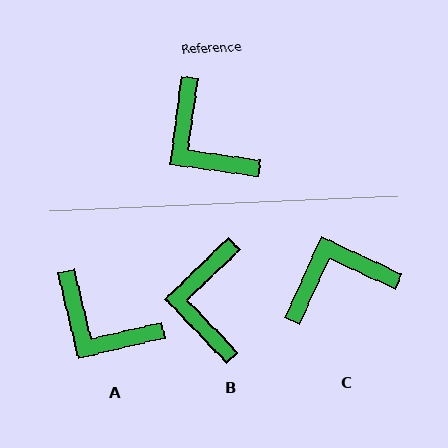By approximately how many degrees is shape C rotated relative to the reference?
Approximately 107 degrees clockwise.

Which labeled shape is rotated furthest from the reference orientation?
C, about 107 degrees away.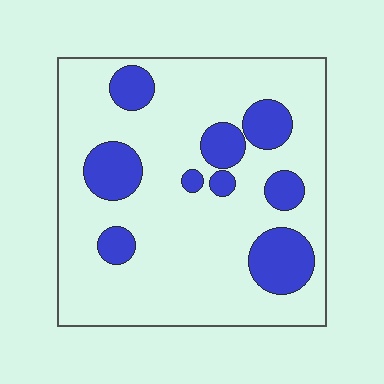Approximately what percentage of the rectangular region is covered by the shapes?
Approximately 20%.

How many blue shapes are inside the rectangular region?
9.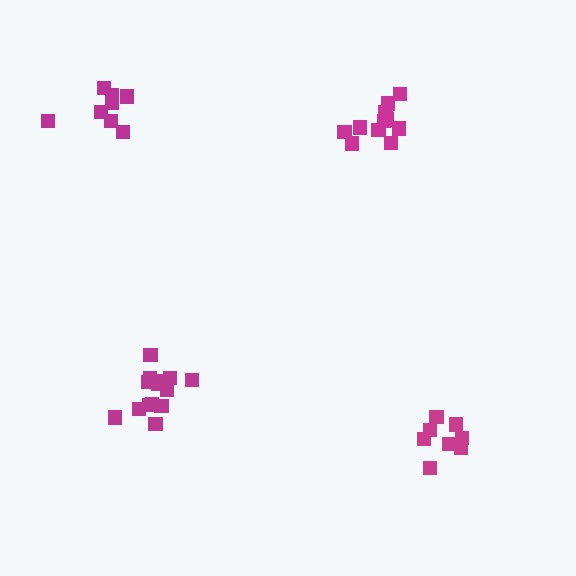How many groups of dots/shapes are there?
There are 4 groups.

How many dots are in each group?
Group 1: 11 dots, Group 2: 8 dots, Group 3: 14 dots, Group 4: 8 dots (41 total).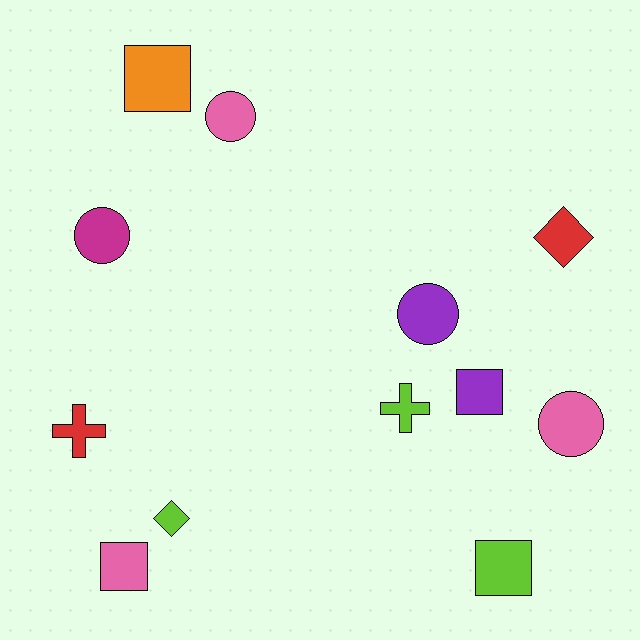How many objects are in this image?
There are 12 objects.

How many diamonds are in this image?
There are 2 diamonds.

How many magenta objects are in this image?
There is 1 magenta object.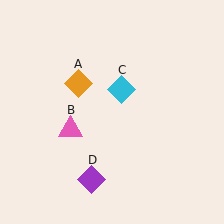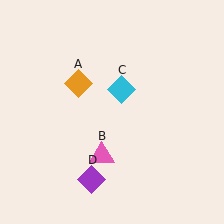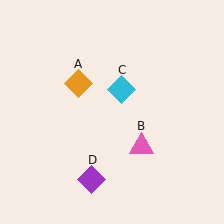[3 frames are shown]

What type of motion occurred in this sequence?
The pink triangle (object B) rotated counterclockwise around the center of the scene.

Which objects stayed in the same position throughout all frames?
Orange diamond (object A) and cyan diamond (object C) and purple diamond (object D) remained stationary.